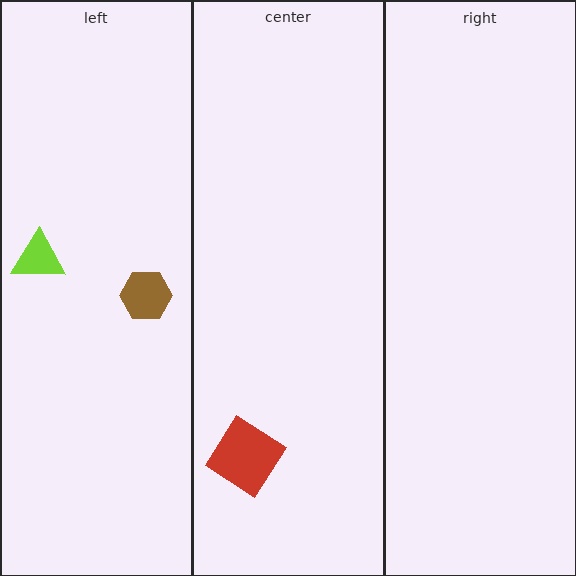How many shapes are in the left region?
2.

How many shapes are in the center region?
1.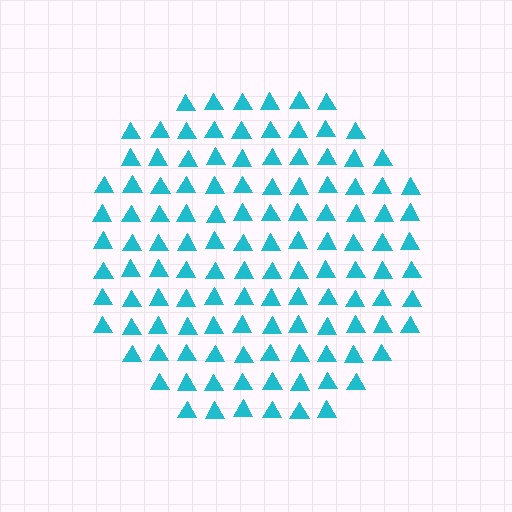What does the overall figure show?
The overall figure shows a circle.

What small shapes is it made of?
It is made of small triangles.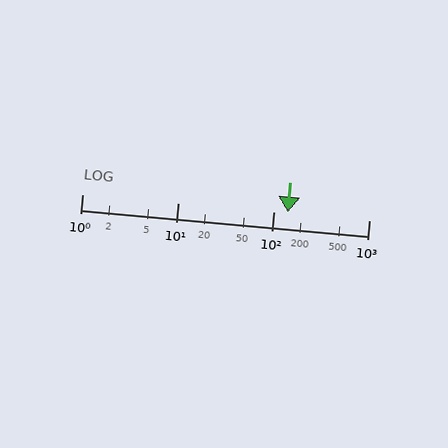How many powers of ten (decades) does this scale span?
The scale spans 3 decades, from 1 to 1000.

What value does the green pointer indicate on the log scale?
The pointer indicates approximately 140.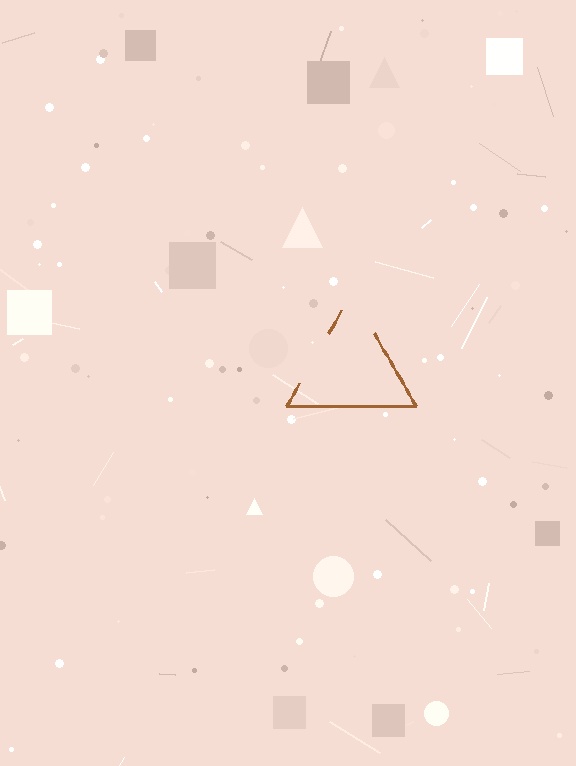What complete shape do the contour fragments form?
The contour fragments form a triangle.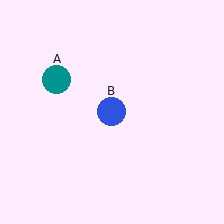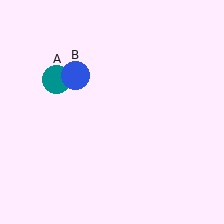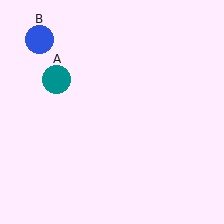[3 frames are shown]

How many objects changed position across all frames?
1 object changed position: blue circle (object B).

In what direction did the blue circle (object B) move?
The blue circle (object B) moved up and to the left.